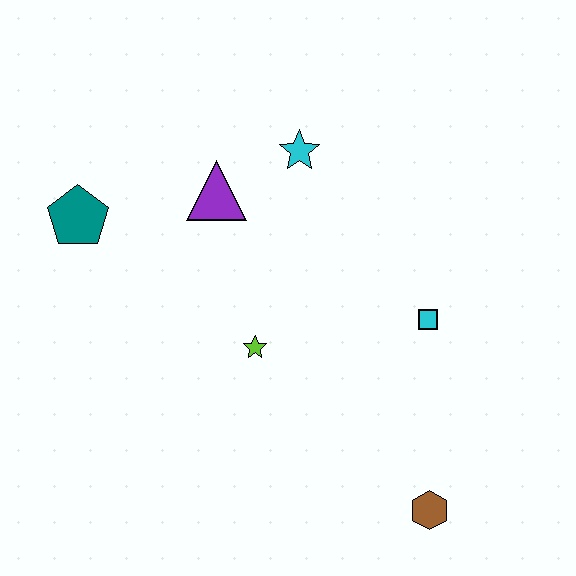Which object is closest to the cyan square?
The lime star is closest to the cyan square.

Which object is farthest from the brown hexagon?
The teal pentagon is farthest from the brown hexagon.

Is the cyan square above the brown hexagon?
Yes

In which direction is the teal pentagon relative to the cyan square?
The teal pentagon is to the left of the cyan square.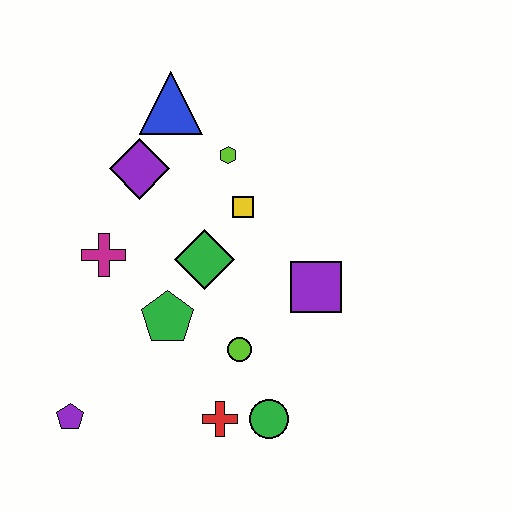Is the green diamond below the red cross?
No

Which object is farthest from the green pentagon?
The blue triangle is farthest from the green pentagon.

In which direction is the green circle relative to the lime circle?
The green circle is below the lime circle.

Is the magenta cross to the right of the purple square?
No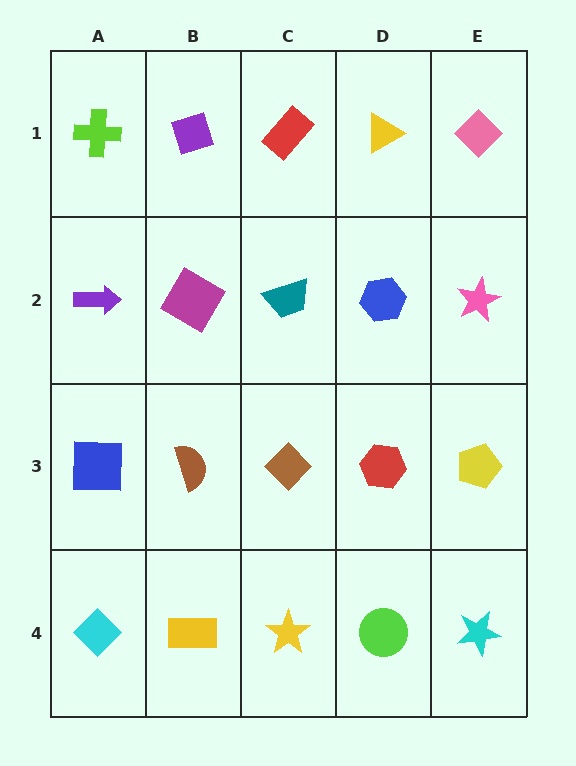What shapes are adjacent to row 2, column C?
A red rectangle (row 1, column C), a brown diamond (row 3, column C), a magenta diamond (row 2, column B), a blue hexagon (row 2, column D).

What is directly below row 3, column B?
A yellow rectangle.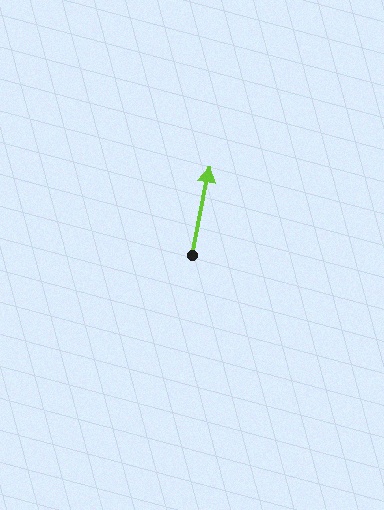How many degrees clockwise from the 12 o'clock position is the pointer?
Approximately 11 degrees.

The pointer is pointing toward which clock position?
Roughly 12 o'clock.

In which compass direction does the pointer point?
North.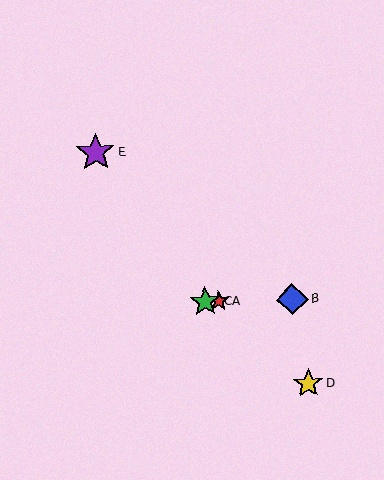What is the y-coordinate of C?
Object C is at y≈302.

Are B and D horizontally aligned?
No, B is at y≈299 and D is at y≈384.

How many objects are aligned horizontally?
3 objects (A, B, C) are aligned horizontally.